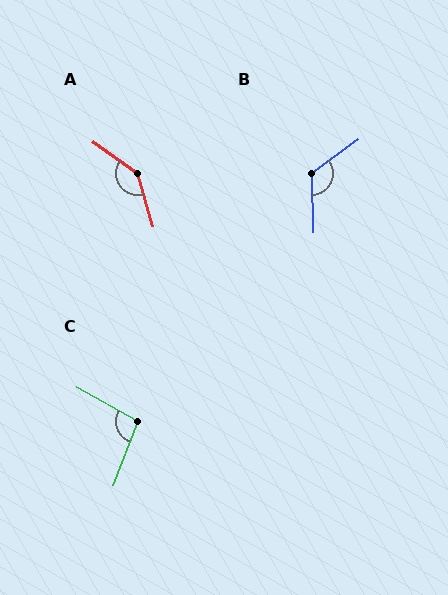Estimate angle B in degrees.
Approximately 126 degrees.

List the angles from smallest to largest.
C (99°), B (126°), A (142°).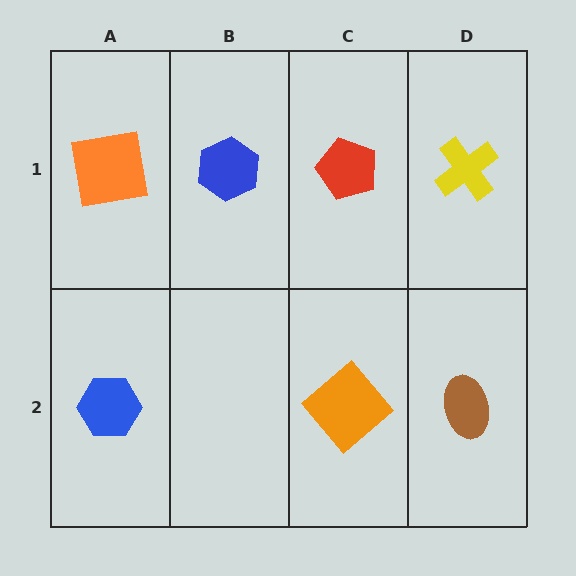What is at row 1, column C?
A red pentagon.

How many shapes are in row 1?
4 shapes.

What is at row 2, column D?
A brown ellipse.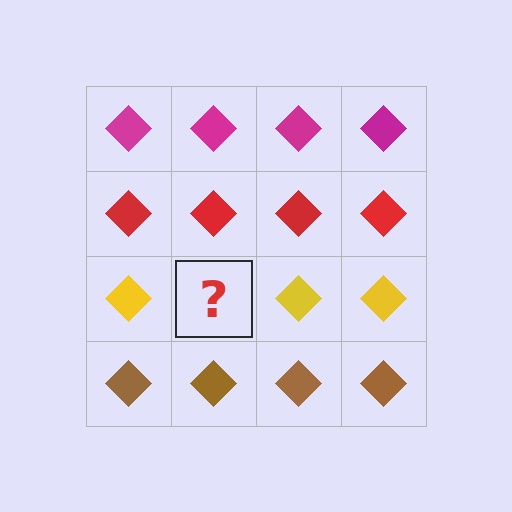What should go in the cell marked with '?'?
The missing cell should contain a yellow diamond.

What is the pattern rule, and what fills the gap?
The rule is that each row has a consistent color. The gap should be filled with a yellow diamond.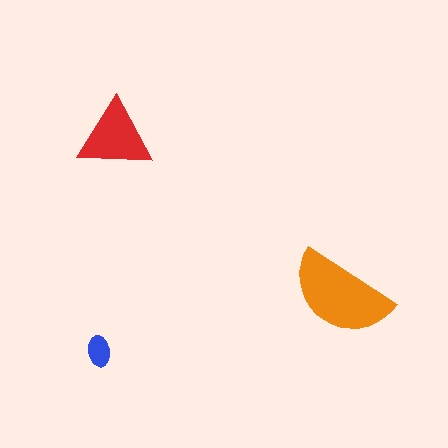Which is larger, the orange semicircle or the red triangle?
The orange semicircle.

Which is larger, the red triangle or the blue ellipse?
The red triangle.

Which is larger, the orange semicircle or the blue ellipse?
The orange semicircle.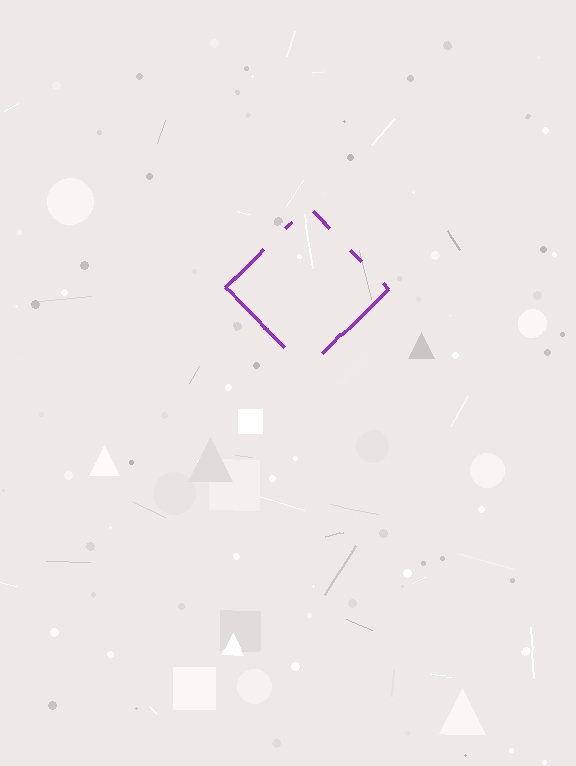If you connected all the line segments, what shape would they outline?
They would outline a diamond.